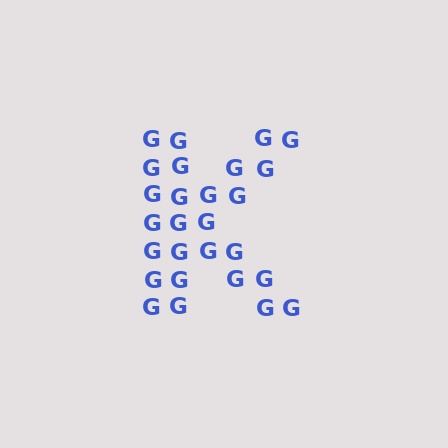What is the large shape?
The large shape is the letter K.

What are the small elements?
The small elements are letter G's.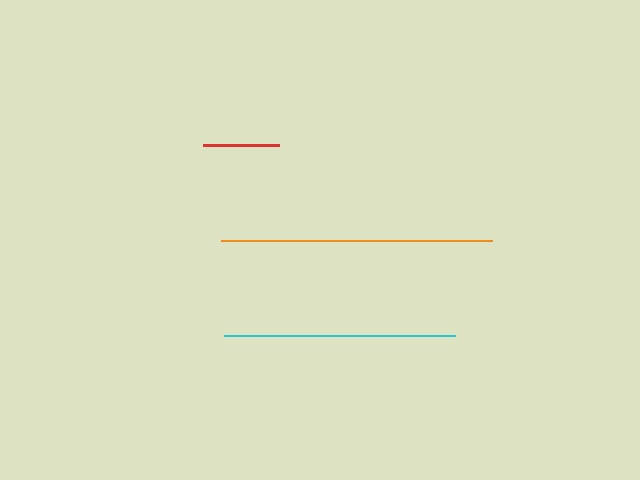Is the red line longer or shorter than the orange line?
The orange line is longer than the red line.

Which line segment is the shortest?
The red line is the shortest at approximately 75 pixels.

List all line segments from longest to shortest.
From longest to shortest: orange, cyan, red.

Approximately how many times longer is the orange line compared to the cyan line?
The orange line is approximately 1.2 times the length of the cyan line.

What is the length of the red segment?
The red segment is approximately 75 pixels long.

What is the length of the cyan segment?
The cyan segment is approximately 231 pixels long.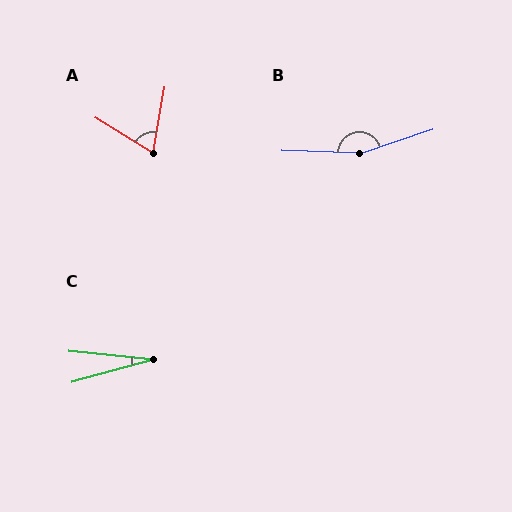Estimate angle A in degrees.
Approximately 68 degrees.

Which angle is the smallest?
C, at approximately 22 degrees.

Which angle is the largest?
B, at approximately 159 degrees.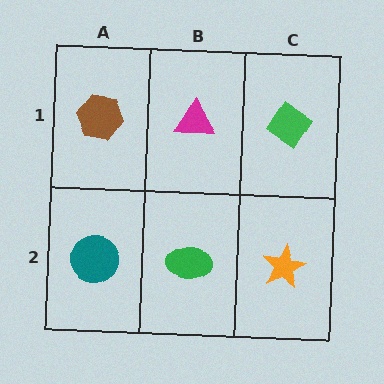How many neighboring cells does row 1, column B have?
3.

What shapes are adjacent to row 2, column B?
A magenta triangle (row 1, column B), a teal circle (row 2, column A), an orange star (row 2, column C).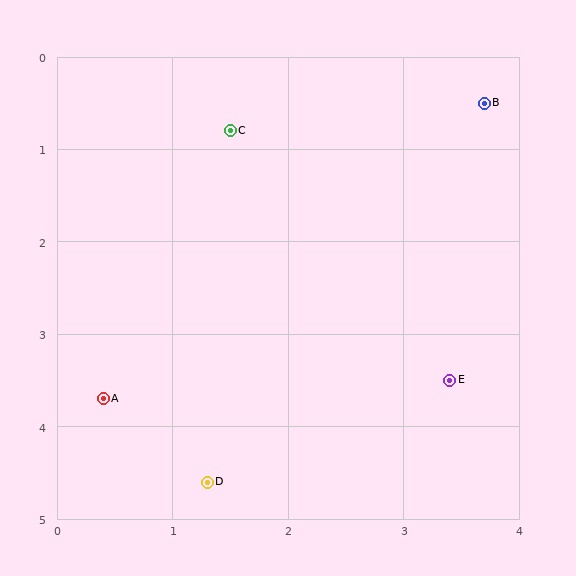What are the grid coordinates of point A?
Point A is at approximately (0.4, 3.7).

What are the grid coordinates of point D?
Point D is at approximately (1.3, 4.6).